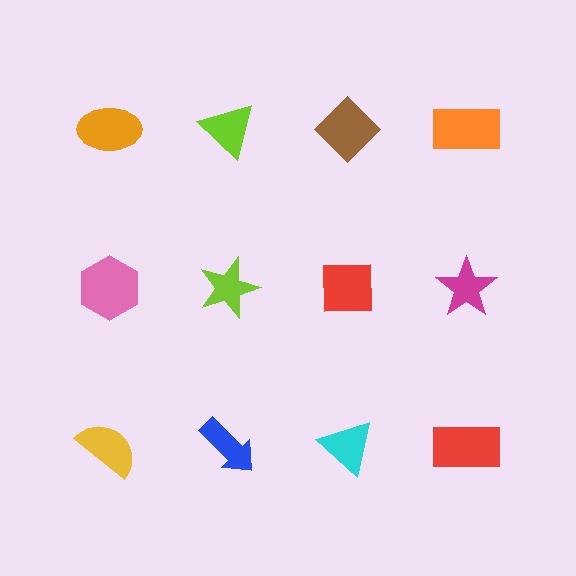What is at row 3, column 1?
A yellow semicircle.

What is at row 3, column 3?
A cyan triangle.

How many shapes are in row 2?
4 shapes.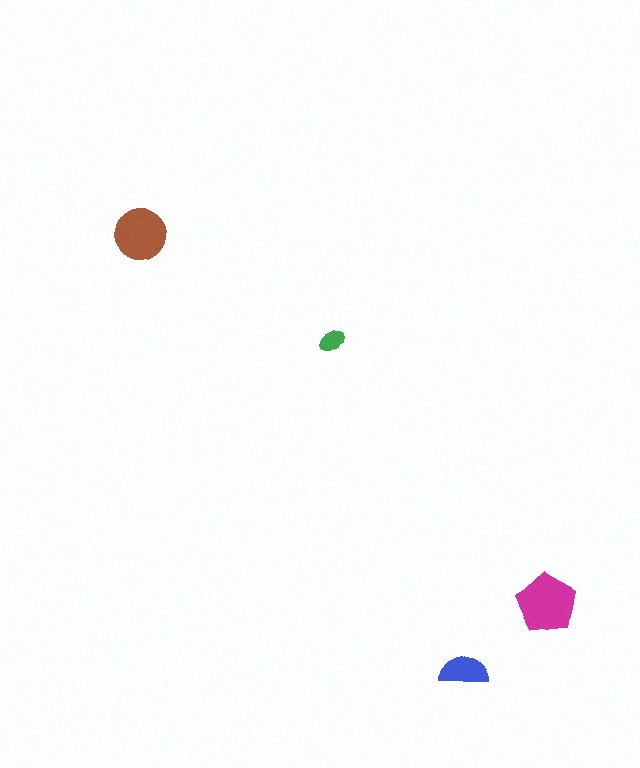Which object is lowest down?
The blue semicircle is bottommost.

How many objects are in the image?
There are 4 objects in the image.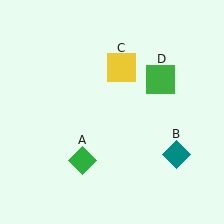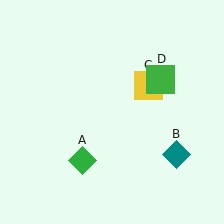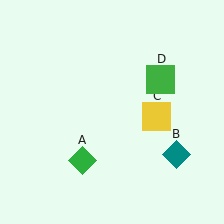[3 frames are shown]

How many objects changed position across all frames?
1 object changed position: yellow square (object C).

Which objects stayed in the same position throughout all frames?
Green diamond (object A) and teal diamond (object B) and green square (object D) remained stationary.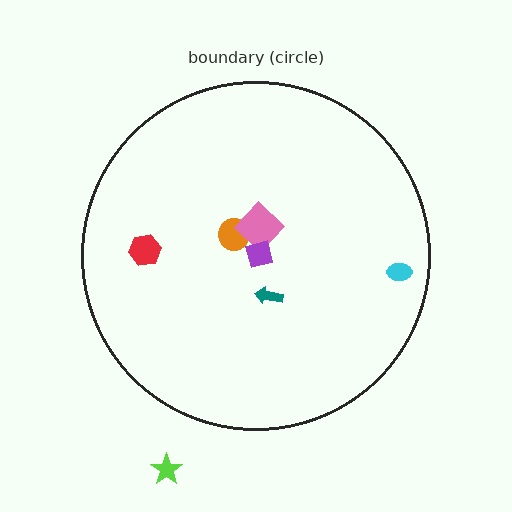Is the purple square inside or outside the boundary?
Inside.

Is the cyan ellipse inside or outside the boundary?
Inside.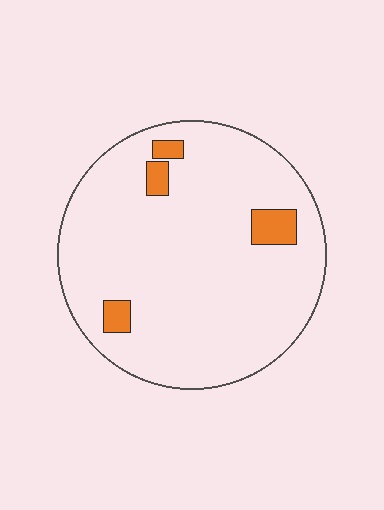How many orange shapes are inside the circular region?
4.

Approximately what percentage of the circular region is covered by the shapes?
Approximately 5%.